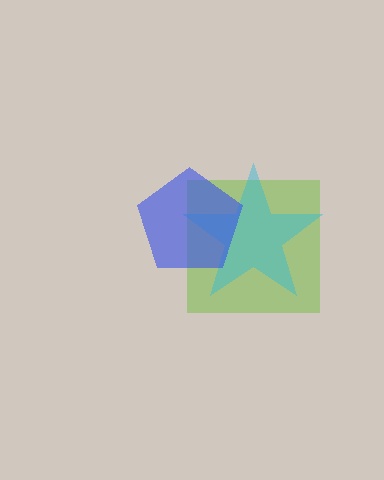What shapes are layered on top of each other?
The layered shapes are: a lime square, a cyan star, a blue pentagon.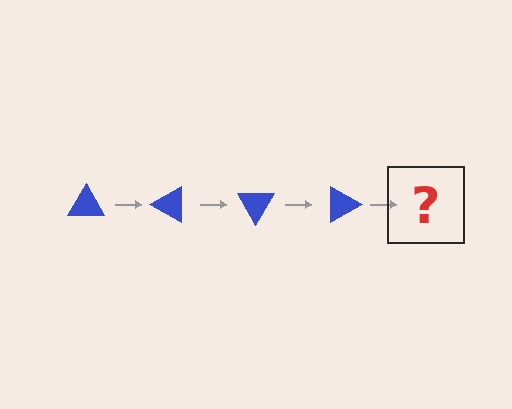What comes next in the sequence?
The next element should be a blue triangle rotated 120 degrees.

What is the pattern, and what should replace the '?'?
The pattern is that the triangle rotates 30 degrees each step. The '?' should be a blue triangle rotated 120 degrees.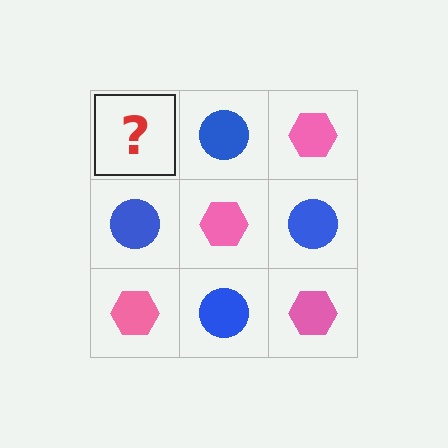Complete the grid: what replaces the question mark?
The question mark should be replaced with a pink hexagon.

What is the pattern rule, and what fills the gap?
The rule is that it alternates pink hexagon and blue circle in a checkerboard pattern. The gap should be filled with a pink hexagon.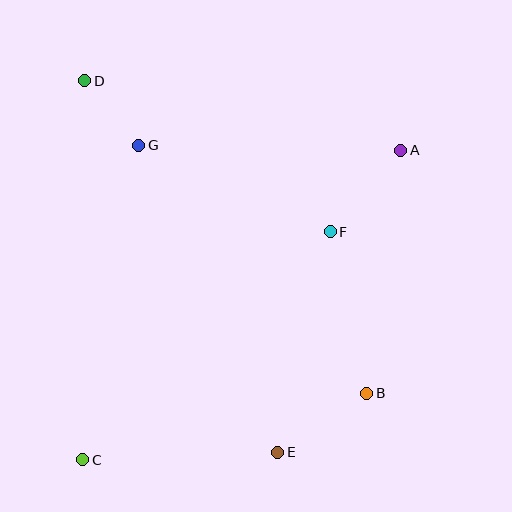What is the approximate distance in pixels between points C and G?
The distance between C and G is approximately 319 pixels.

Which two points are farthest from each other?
Points A and C are farthest from each other.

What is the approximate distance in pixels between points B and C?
The distance between B and C is approximately 292 pixels.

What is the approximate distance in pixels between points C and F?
The distance between C and F is approximately 337 pixels.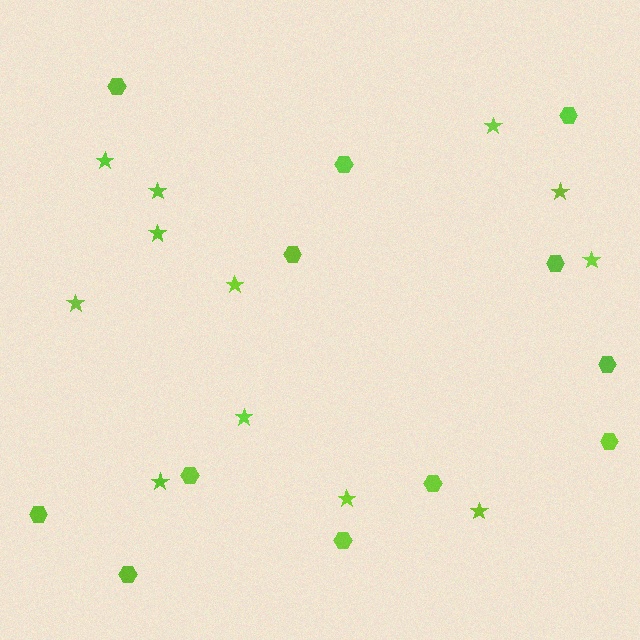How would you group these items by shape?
There are 2 groups: one group of stars (12) and one group of hexagons (12).